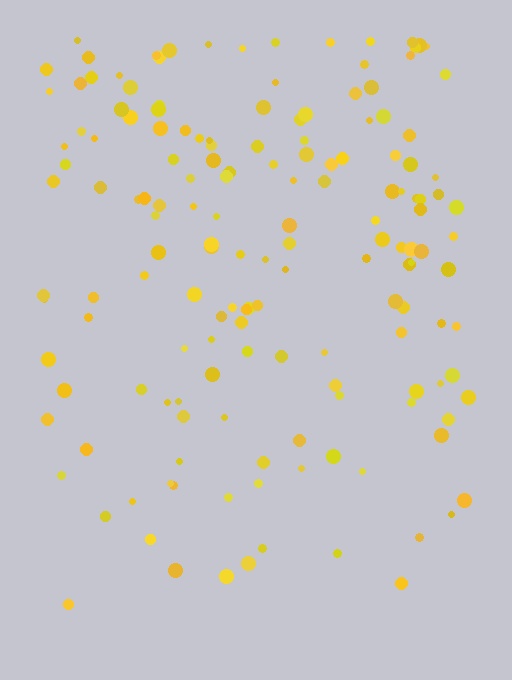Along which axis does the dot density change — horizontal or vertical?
Vertical.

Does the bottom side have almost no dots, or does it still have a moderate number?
Still a moderate number, just noticeably fewer than the top.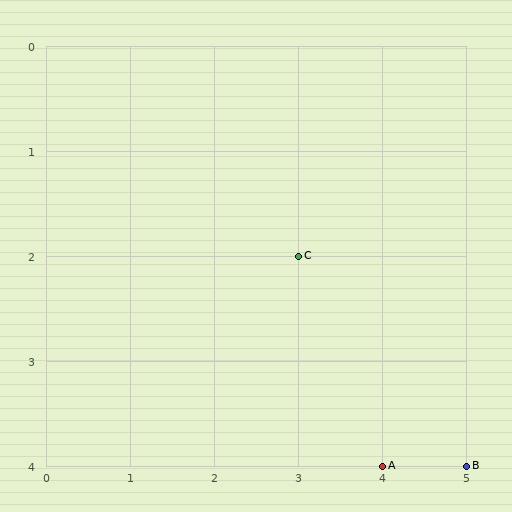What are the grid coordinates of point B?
Point B is at grid coordinates (5, 4).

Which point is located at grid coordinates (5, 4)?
Point B is at (5, 4).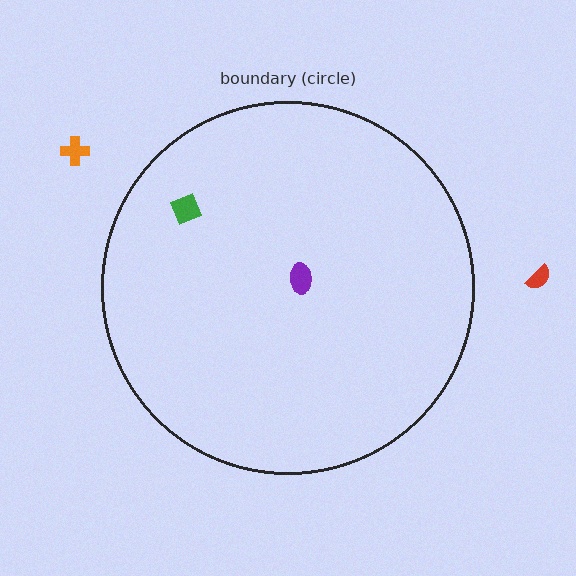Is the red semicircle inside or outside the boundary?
Outside.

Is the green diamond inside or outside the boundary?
Inside.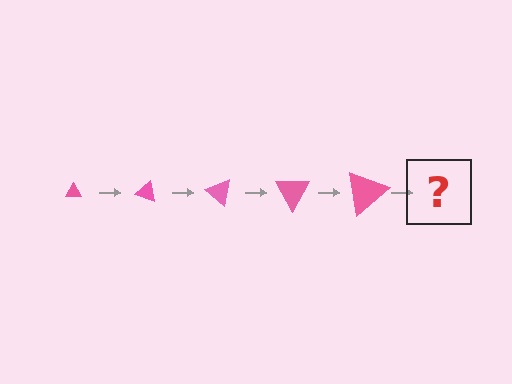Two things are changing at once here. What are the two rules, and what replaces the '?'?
The two rules are that the triangle grows larger each step and it rotates 20 degrees each step. The '?' should be a triangle, larger than the previous one and rotated 100 degrees from the start.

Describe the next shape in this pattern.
It should be a triangle, larger than the previous one and rotated 100 degrees from the start.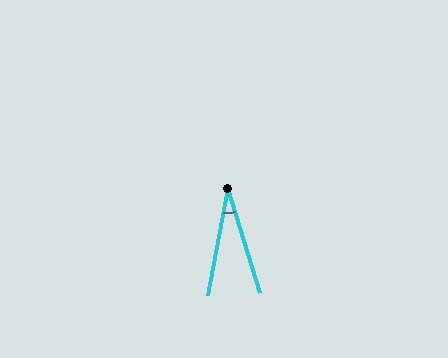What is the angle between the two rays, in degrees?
Approximately 28 degrees.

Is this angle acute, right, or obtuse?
It is acute.